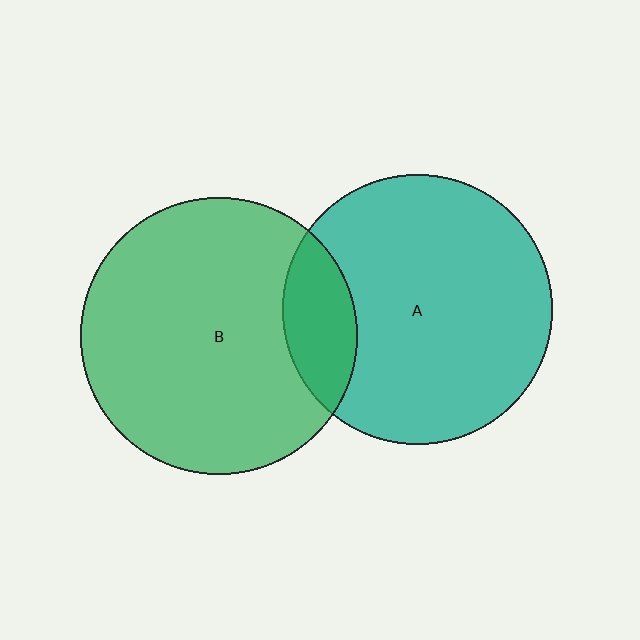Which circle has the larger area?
Circle B (green).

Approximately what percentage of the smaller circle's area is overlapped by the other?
Approximately 15%.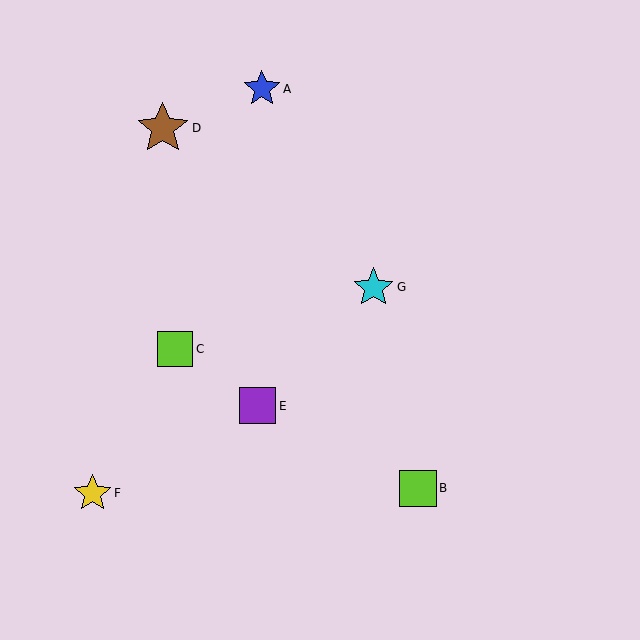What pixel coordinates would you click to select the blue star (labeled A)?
Click at (262, 89) to select the blue star A.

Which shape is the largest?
The brown star (labeled D) is the largest.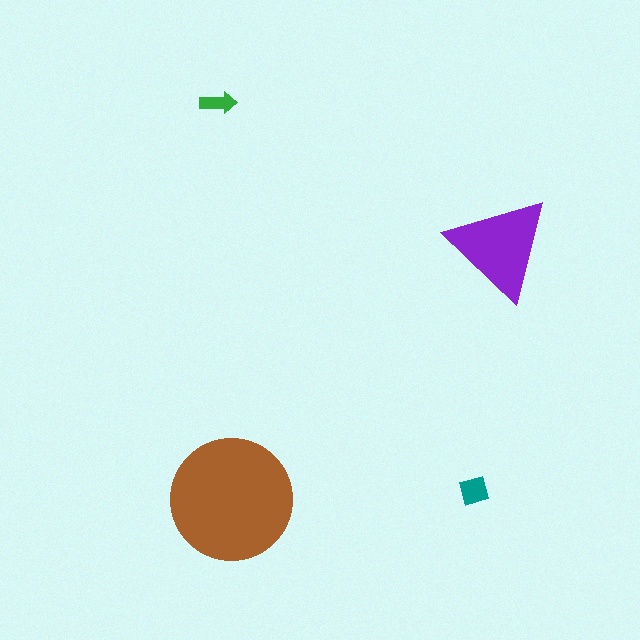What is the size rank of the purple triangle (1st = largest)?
2nd.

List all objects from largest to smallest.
The brown circle, the purple triangle, the teal diamond, the green arrow.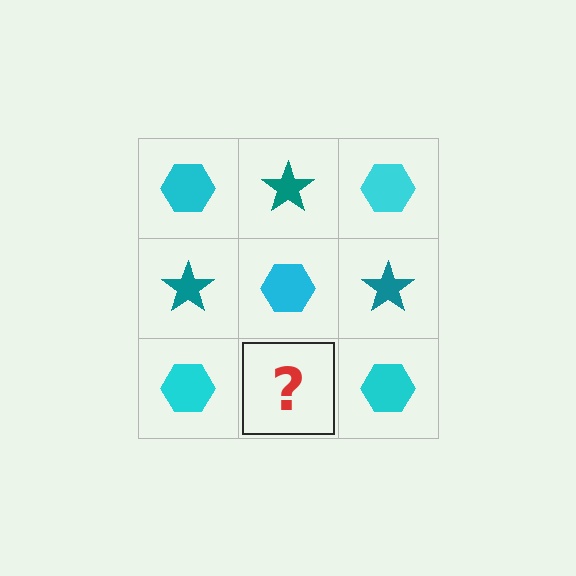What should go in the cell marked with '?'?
The missing cell should contain a teal star.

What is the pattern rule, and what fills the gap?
The rule is that it alternates cyan hexagon and teal star in a checkerboard pattern. The gap should be filled with a teal star.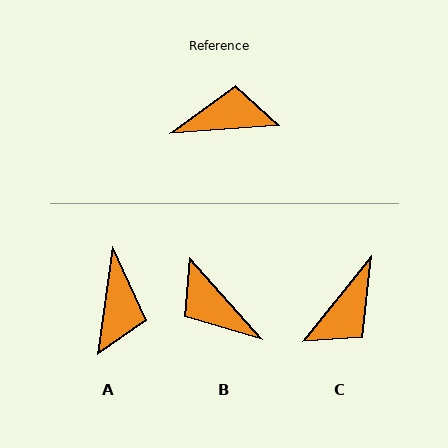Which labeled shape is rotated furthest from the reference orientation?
C, about 133 degrees away.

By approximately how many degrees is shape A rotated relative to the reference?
Approximately 102 degrees clockwise.